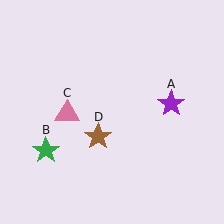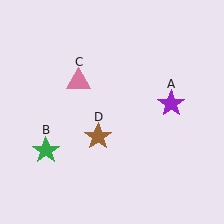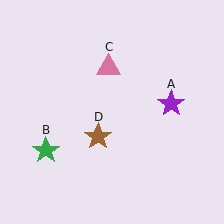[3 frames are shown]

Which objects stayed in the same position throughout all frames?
Purple star (object A) and green star (object B) and brown star (object D) remained stationary.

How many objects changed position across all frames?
1 object changed position: pink triangle (object C).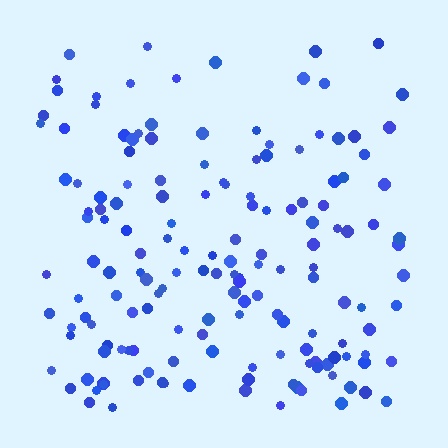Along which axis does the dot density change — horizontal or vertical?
Vertical.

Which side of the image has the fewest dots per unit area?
The top.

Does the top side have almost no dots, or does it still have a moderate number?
Still a moderate number, just noticeably fewer than the bottom.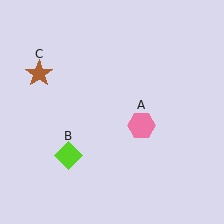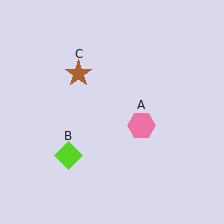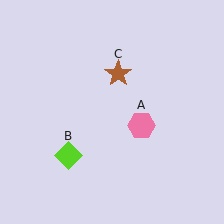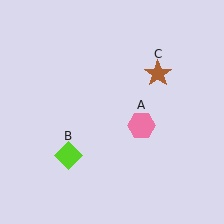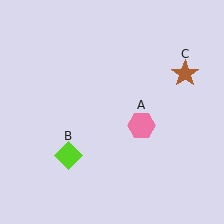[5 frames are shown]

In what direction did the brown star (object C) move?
The brown star (object C) moved right.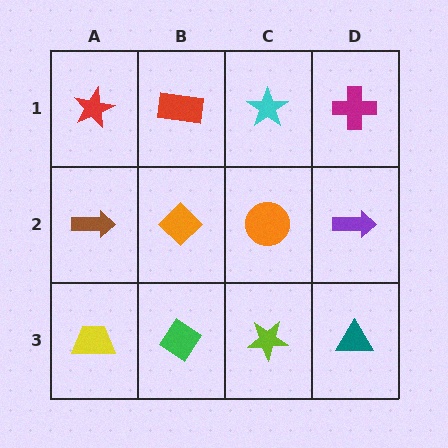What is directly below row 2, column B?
A green diamond.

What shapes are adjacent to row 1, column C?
An orange circle (row 2, column C), a red rectangle (row 1, column B), a magenta cross (row 1, column D).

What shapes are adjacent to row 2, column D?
A magenta cross (row 1, column D), a teal triangle (row 3, column D), an orange circle (row 2, column C).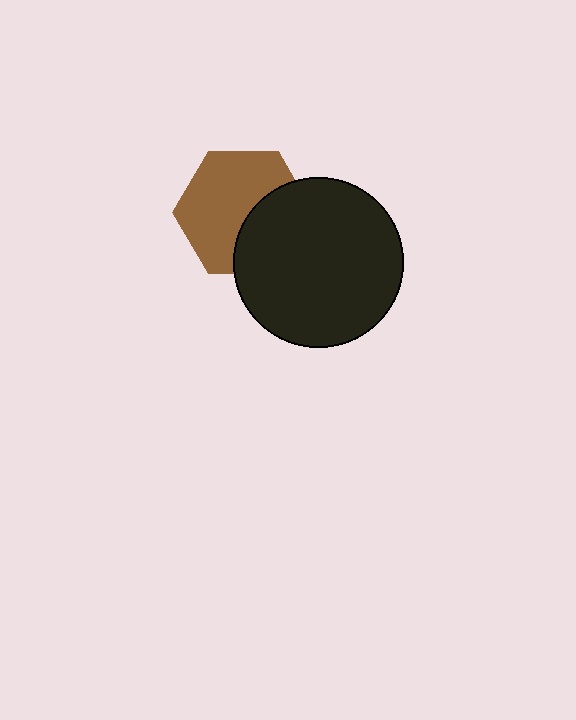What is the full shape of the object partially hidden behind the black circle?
The partially hidden object is a brown hexagon.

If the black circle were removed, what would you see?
You would see the complete brown hexagon.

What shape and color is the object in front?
The object in front is a black circle.